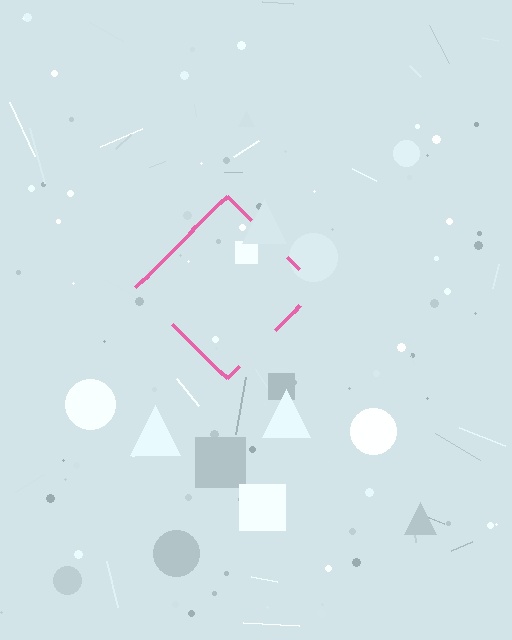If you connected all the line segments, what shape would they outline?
They would outline a diamond.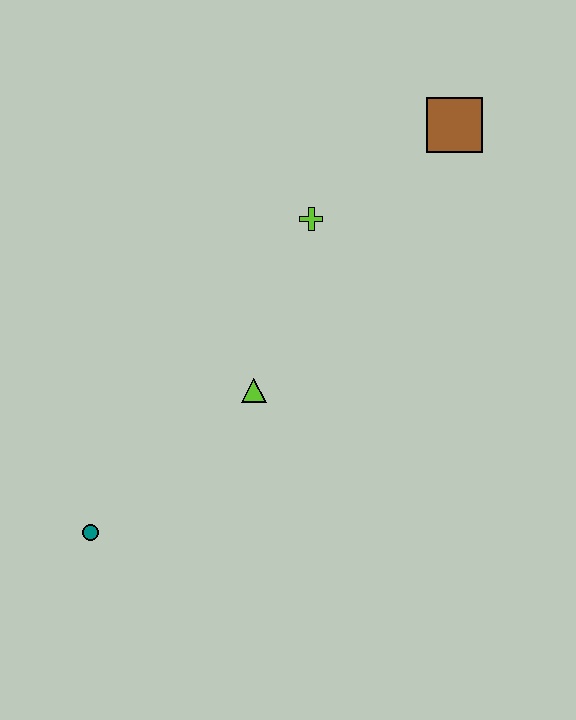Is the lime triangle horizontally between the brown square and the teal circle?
Yes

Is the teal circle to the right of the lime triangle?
No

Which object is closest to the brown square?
The lime cross is closest to the brown square.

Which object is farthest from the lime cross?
The teal circle is farthest from the lime cross.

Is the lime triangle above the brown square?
No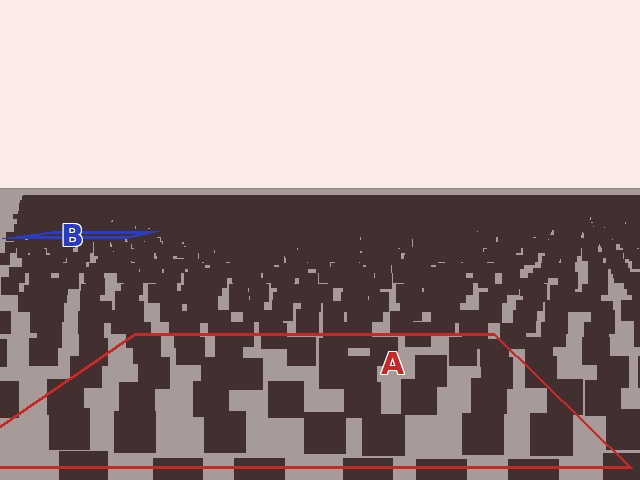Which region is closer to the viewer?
Region A is closer. The texture elements there are larger and more spread out.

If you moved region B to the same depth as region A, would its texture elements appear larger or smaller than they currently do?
They would appear larger. At a closer depth, the same texture elements are projected at a bigger on-screen size.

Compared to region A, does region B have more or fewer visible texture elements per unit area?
Region B has more texture elements per unit area — they are packed more densely because it is farther away.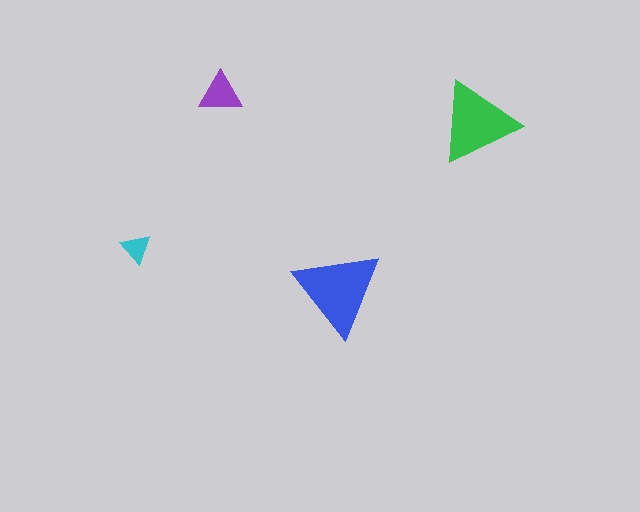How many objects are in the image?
There are 4 objects in the image.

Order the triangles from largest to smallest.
the blue one, the green one, the purple one, the cyan one.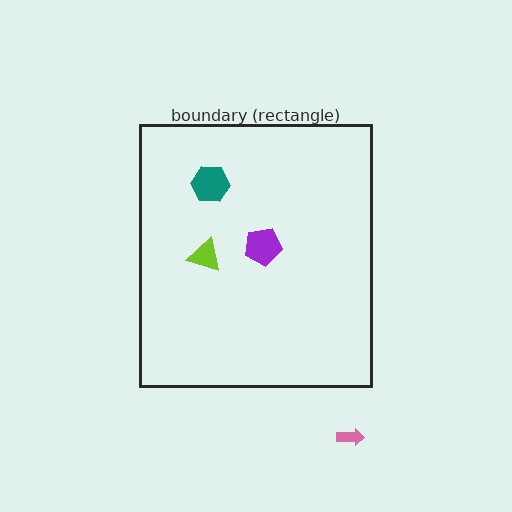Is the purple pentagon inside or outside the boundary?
Inside.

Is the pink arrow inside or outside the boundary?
Outside.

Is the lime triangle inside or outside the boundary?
Inside.